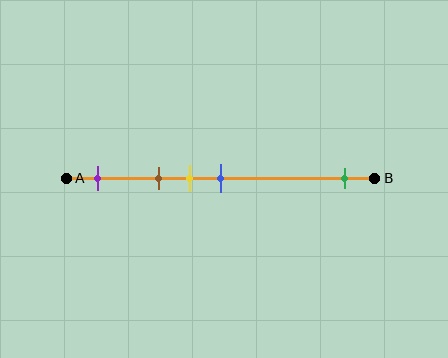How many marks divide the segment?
There are 5 marks dividing the segment.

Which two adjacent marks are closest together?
The yellow and blue marks are the closest adjacent pair.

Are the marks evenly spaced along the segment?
No, the marks are not evenly spaced.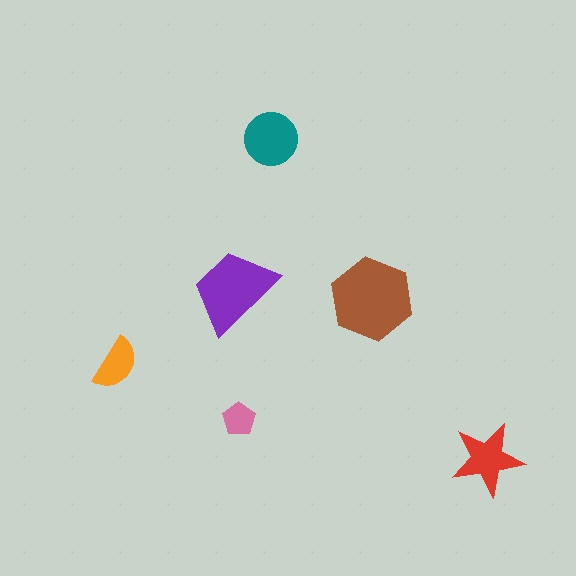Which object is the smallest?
The pink pentagon.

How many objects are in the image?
There are 6 objects in the image.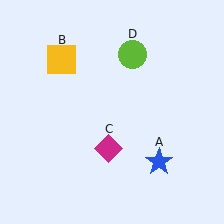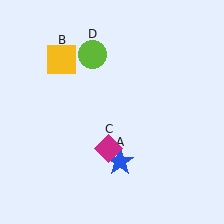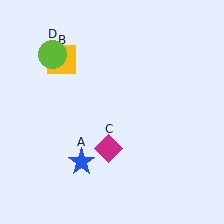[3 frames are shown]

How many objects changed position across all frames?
2 objects changed position: blue star (object A), lime circle (object D).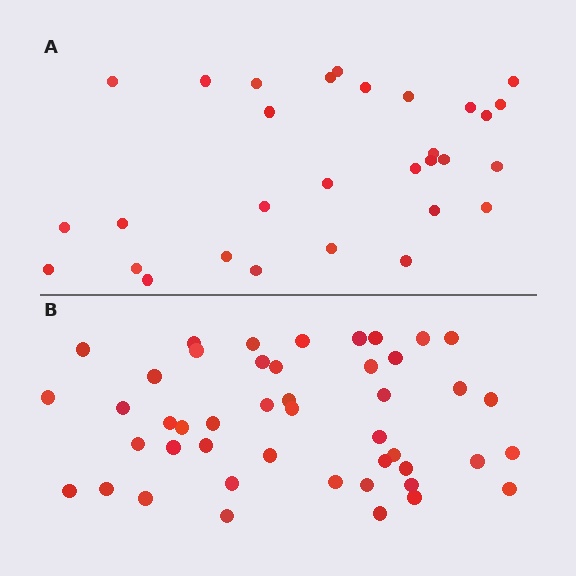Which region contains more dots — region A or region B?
Region B (the bottom region) has more dots.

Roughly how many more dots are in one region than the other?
Region B has approximately 15 more dots than region A.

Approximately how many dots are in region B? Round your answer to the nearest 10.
About 50 dots. (The exact count is 46, which rounds to 50.)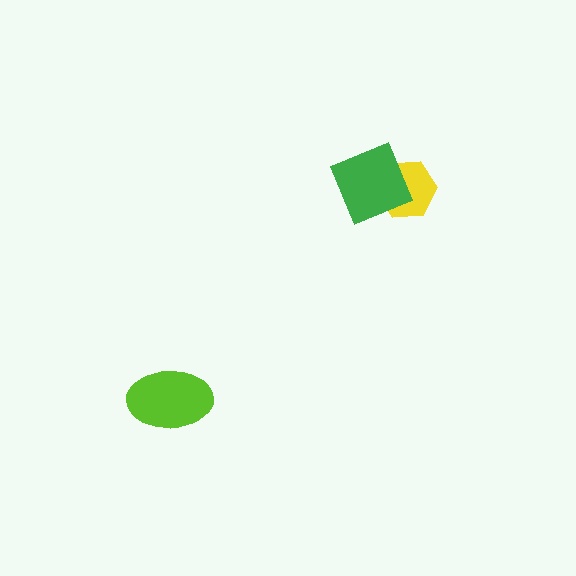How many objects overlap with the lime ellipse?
0 objects overlap with the lime ellipse.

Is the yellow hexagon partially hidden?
Yes, it is partially covered by another shape.